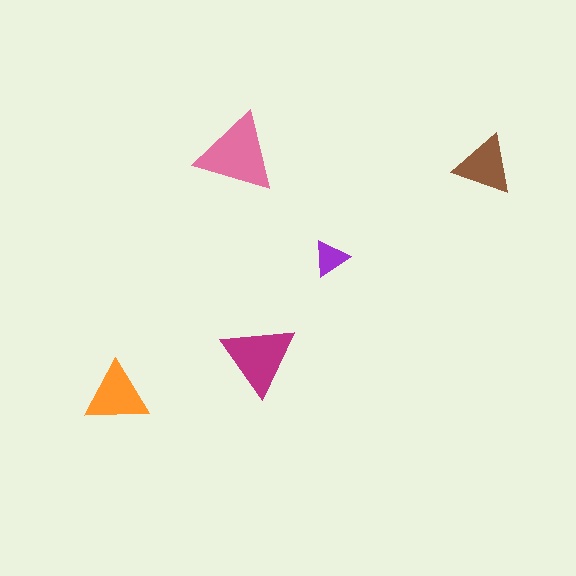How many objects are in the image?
There are 5 objects in the image.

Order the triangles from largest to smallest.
the pink one, the magenta one, the orange one, the brown one, the purple one.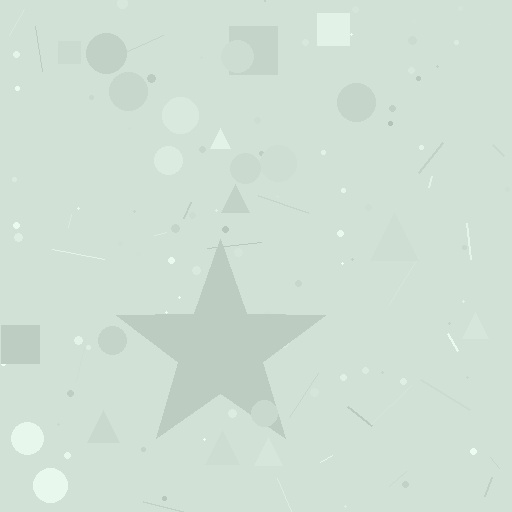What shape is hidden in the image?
A star is hidden in the image.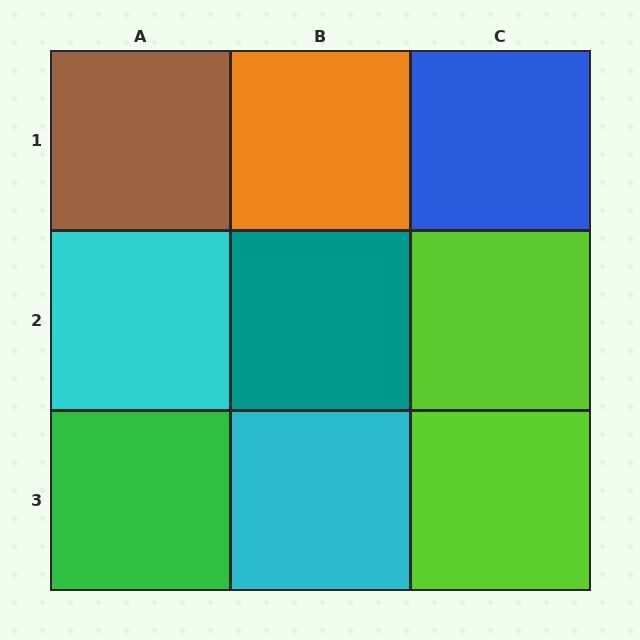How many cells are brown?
1 cell is brown.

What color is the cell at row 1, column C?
Blue.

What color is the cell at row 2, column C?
Lime.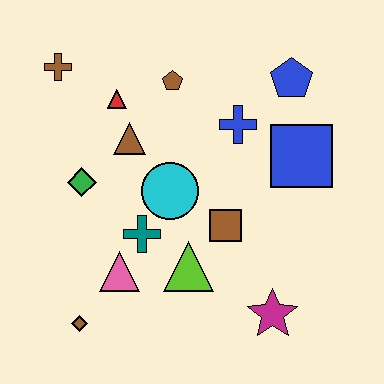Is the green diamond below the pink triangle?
No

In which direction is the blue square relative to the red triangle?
The blue square is to the right of the red triangle.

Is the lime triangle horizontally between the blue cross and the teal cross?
Yes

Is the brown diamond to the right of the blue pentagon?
No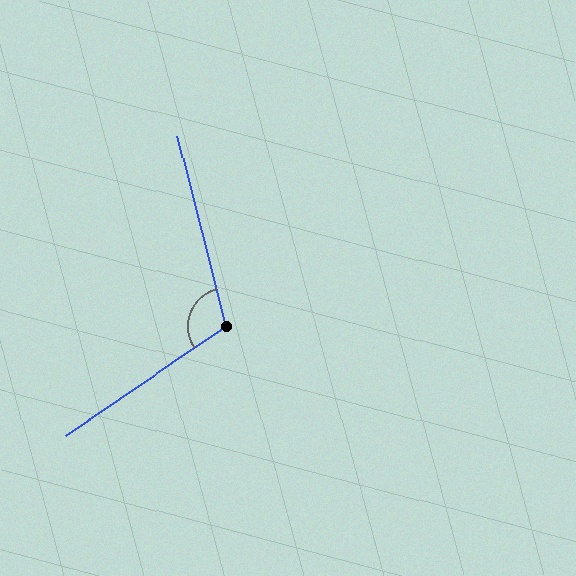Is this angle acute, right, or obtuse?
It is obtuse.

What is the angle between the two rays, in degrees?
Approximately 110 degrees.